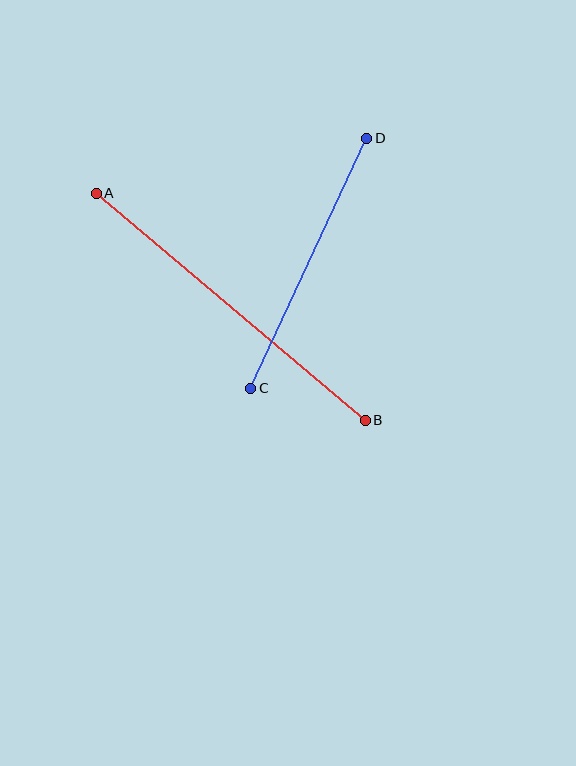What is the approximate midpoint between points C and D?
The midpoint is at approximately (309, 263) pixels.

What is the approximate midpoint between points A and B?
The midpoint is at approximately (231, 307) pixels.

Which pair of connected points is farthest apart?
Points A and B are farthest apart.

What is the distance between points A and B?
The distance is approximately 352 pixels.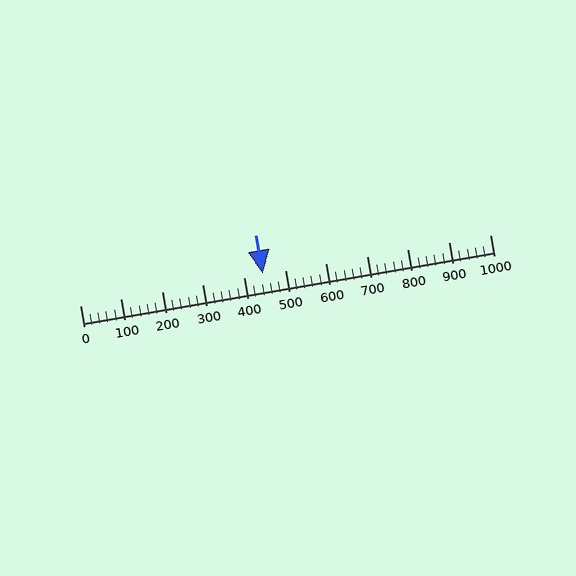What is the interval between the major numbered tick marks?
The major tick marks are spaced 100 units apart.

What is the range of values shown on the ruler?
The ruler shows values from 0 to 1000.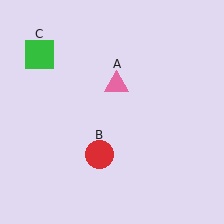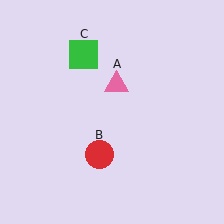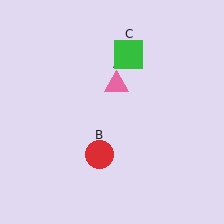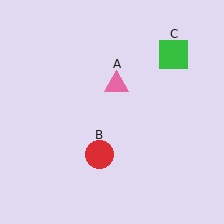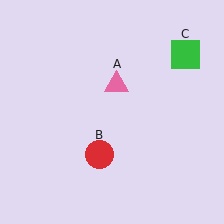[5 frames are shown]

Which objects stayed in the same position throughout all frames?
Pink triangle (object A) and red circle (object B) remained stationary.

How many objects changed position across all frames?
1 object changed position: green square (object C).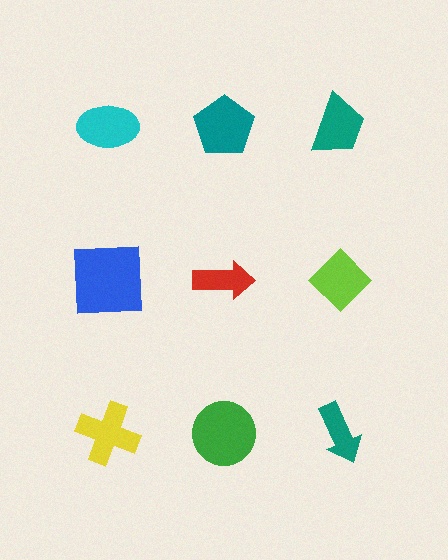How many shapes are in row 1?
3 shapes.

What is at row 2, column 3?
A lime diamond.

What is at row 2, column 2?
A red arrow.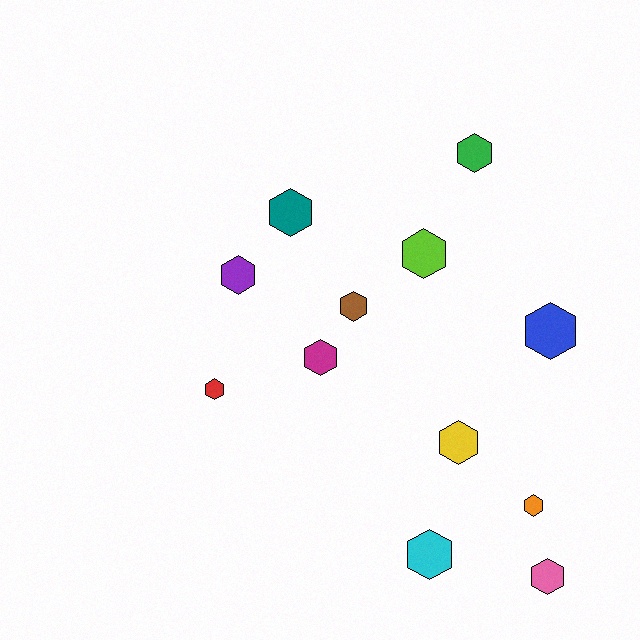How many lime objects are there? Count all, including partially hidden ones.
There is 1 lime object.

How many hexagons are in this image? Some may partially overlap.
There are 12 hexagons.